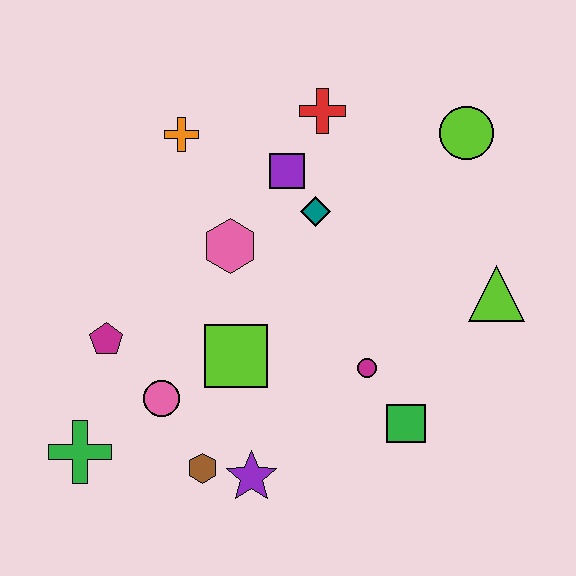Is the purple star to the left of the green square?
Yes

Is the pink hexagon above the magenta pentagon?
Yes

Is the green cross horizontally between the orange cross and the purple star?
No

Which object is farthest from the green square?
The orange cross is farthest from the green square.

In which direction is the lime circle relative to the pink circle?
The lime circle is to the right of the pink circle.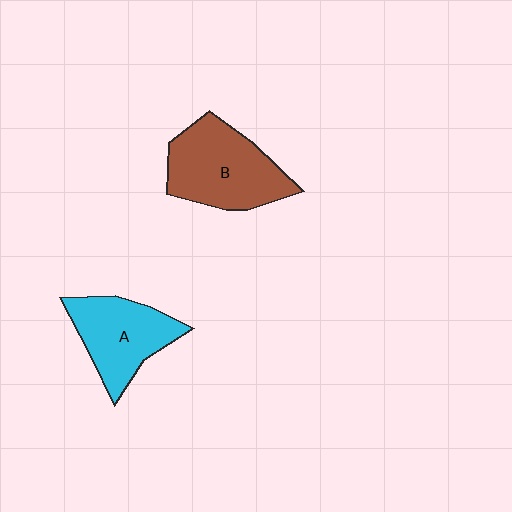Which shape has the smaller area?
Shape A (cyan).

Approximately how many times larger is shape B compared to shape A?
Approximately 1.2 times.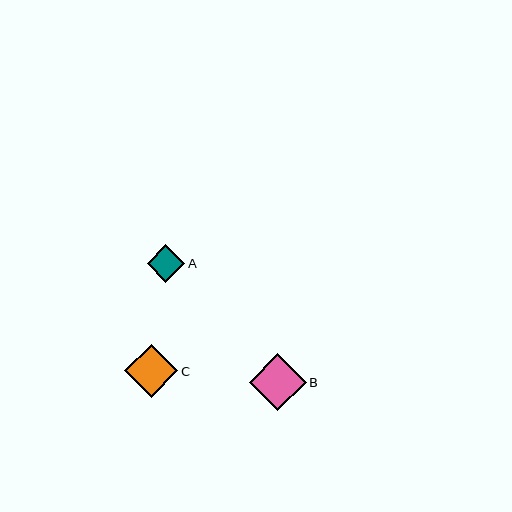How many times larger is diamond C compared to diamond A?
Diamond C is approximately 1.4 times the size of diamond A.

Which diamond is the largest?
Diamond B is the largest with a size of approximately 57 pixels.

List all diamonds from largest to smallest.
From largest to smallest: B, C, A.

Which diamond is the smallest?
Diamond A is the smallest with a size of approximately 38 pixels.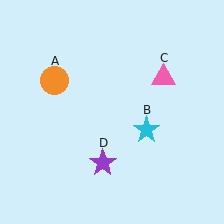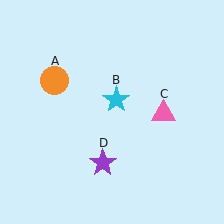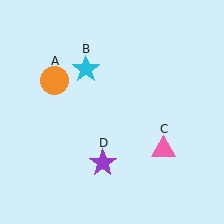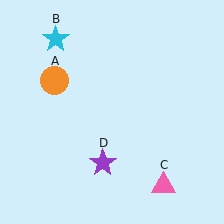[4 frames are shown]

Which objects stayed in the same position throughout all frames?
Orange circle (object A) and purple star (object D) remained stationary.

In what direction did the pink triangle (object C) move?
The pink triangle (object C) moved down.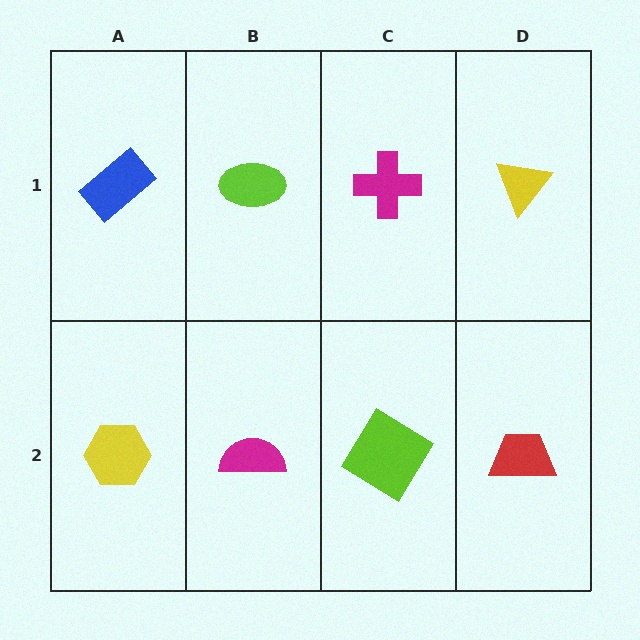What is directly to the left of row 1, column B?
A blue rectangle.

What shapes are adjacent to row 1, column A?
A yellow hexagon (row 2, column A), a lime ellipse (row 1, column B).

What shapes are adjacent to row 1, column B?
A magenta semicircle (row 2, column B), a blue rectangle (row 1, column A), a magenta cross (row 1, column C).